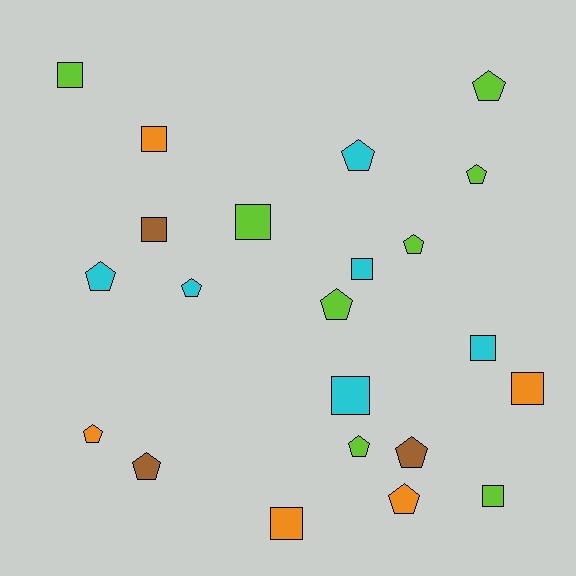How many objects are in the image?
There are 22 objects.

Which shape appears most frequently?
Pentagon, with 12 objects.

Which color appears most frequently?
Lime, with 8 objects.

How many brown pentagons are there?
There are 2 brown pentagons.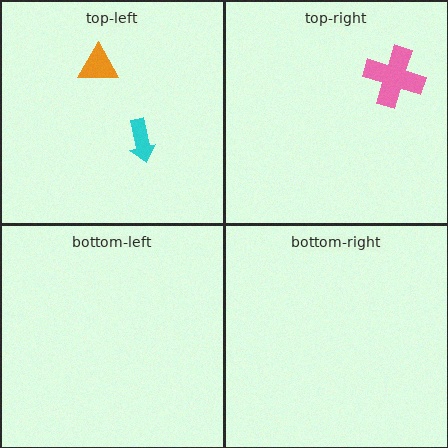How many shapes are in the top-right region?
1.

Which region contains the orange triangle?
The top-left region.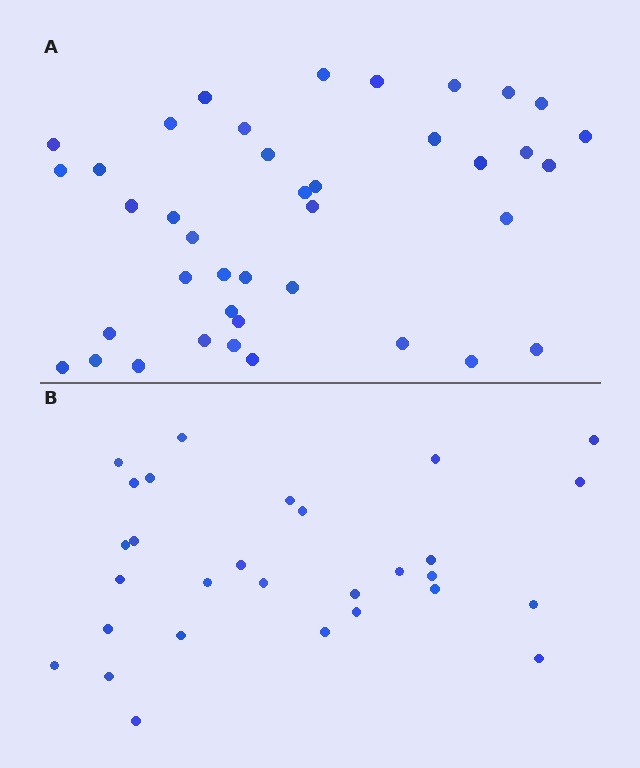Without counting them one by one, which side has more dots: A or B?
Region A (the top region) has more dots.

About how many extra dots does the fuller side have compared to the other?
Region A has roughly 12 or so more dots than region B.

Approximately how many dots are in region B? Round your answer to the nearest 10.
About 30 dots. (The exact count is 29, which rounds to 30.)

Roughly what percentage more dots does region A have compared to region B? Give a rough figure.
About 40% more.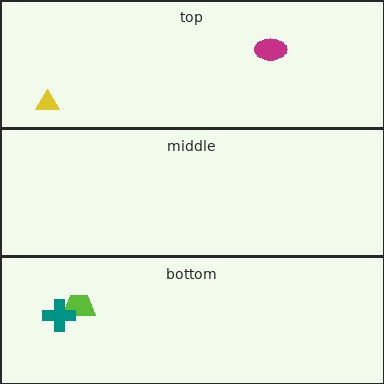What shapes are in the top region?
The yellow triangle, the magenta ellipse.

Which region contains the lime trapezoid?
The bottom region.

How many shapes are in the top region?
2.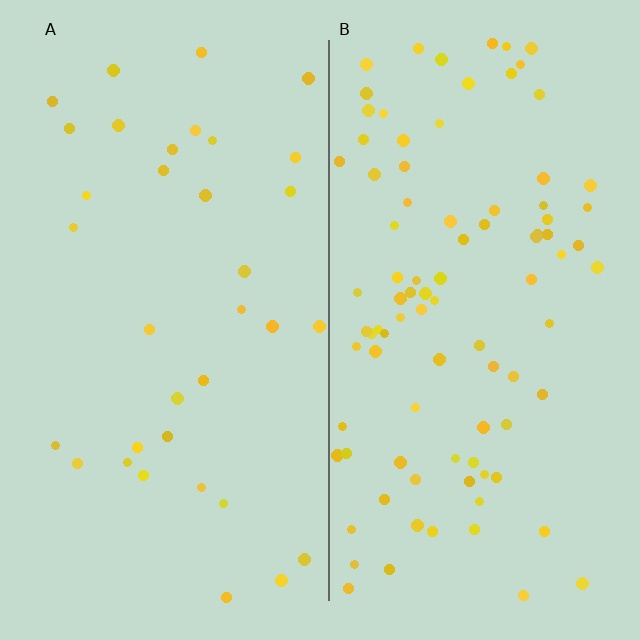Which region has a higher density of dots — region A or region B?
B (the right).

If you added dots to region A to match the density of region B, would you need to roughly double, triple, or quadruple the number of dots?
Approximately triple.